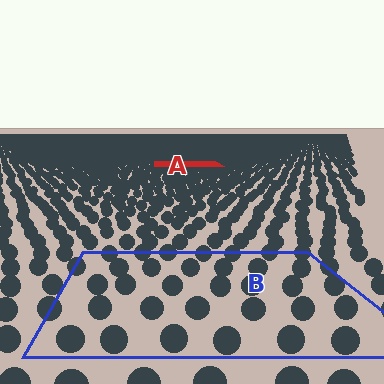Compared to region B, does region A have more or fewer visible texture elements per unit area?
Region A has more texture elements per unit area — they are packed more densely because it is farther away.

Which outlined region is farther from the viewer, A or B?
Region A is farther from the viewer — the texture elements inside it appear smaller and more densely packed.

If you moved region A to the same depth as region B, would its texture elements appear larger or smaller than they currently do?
They would appear larger. At a closer depth, the same texture elements are projected at a bigger on-screen size.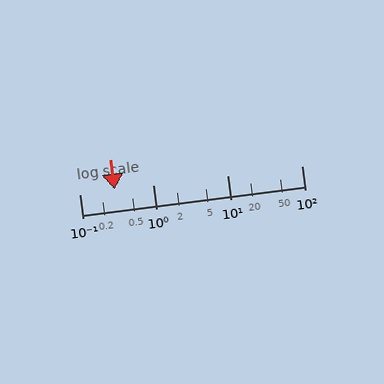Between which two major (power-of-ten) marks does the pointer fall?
The pointer is between 0.1 and 1.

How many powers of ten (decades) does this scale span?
The scale spans 3 decades, from 0.1 to 100.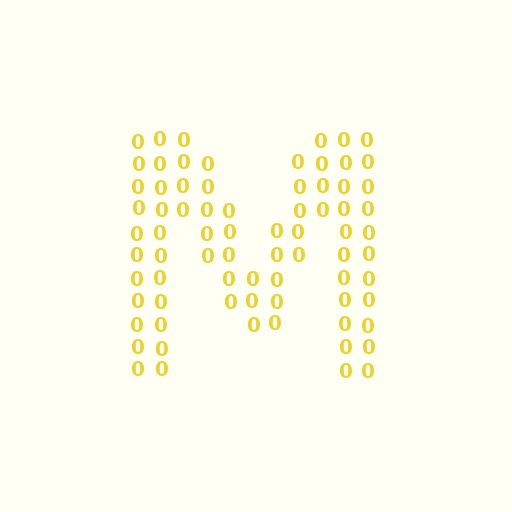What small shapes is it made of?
It is made of small digit 0's.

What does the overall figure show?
The overall figure shows the letter M.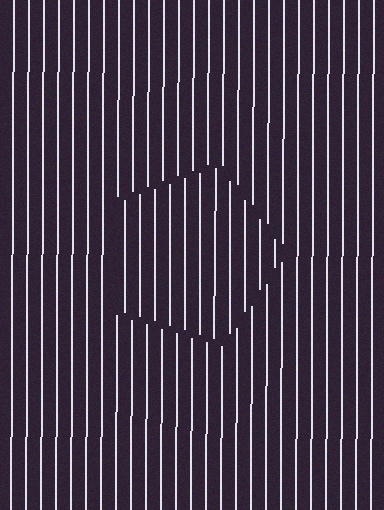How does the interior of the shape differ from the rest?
The interior of the shape contains the same grating, shifted by half a period — the contour is defined by the phase discontinuity where line-ends from the inner and outer gratings abut.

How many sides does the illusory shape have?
5 sides — the line-ends trace a pentagon.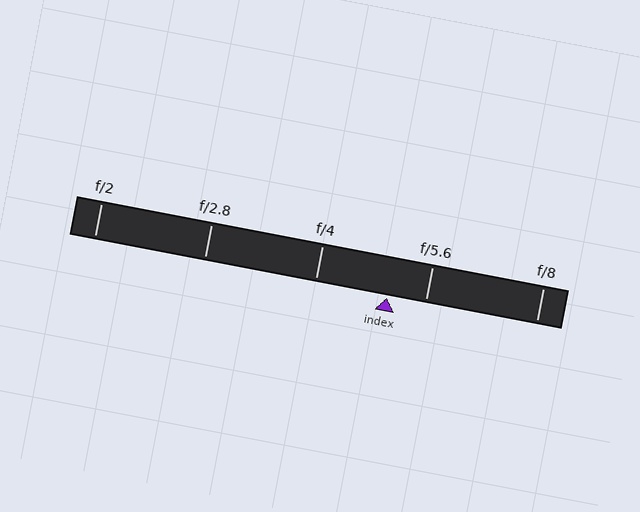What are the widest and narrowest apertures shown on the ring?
The widest aperture shown is f/2 and the narrowest is f/8.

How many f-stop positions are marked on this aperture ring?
There are 5 f-stop positions marked.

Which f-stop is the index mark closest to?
The index mark is closest to f/5.6.